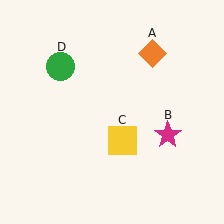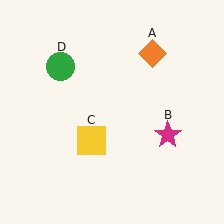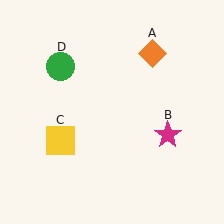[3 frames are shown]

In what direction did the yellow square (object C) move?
The yellow square (object C) moved left.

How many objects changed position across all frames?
1 object changed position: yellow square (object C).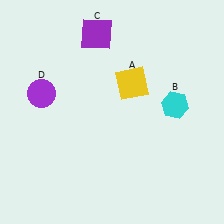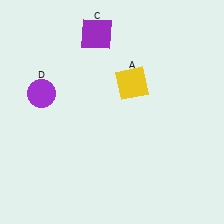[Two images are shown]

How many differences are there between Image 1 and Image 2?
There is 1 difference between the two images.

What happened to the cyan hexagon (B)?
The cyan hexagon (B) was removed in Image 2. It was in the top-right area of Image 1.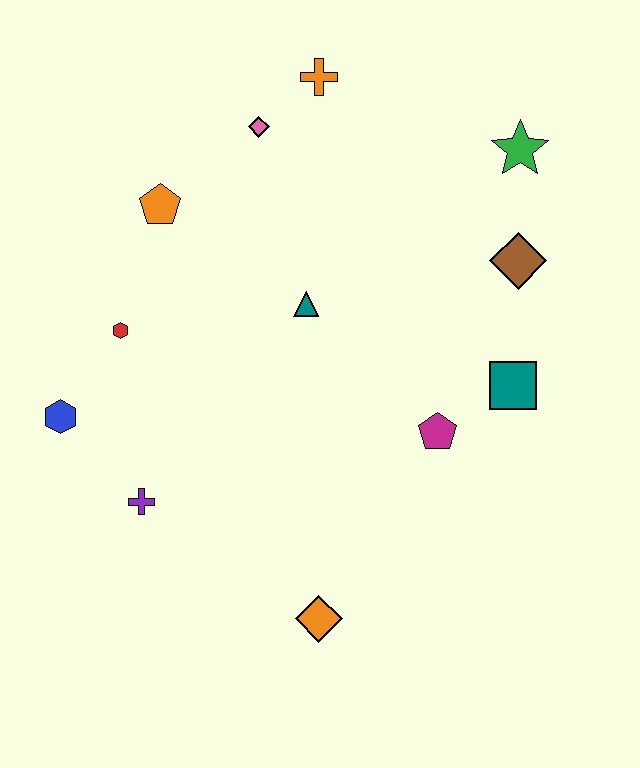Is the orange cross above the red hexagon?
Yes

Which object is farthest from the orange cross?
The orange diamond is farthest from the orange cross.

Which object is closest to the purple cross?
The blue hexagon is closest to the purple cross.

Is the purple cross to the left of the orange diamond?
Yes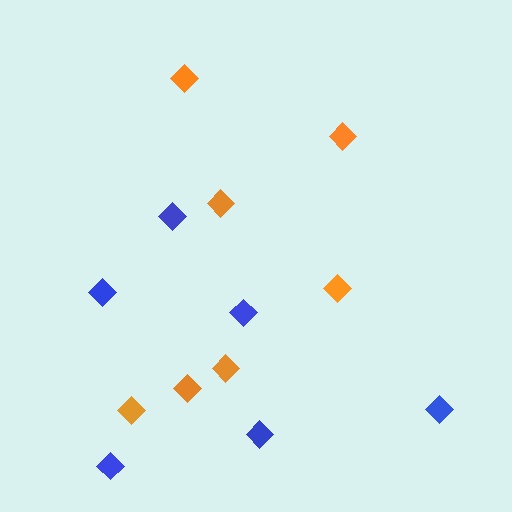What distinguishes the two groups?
There are 2 groups: one group of orange diamonds (7) and one group of blue diamonds (6).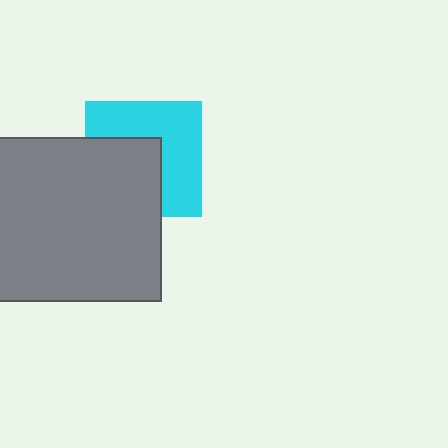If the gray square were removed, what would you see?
You would see the complete cyan square.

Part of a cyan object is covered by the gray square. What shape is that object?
It is a square.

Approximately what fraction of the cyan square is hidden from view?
Roughly 45% of the cyan square is hidden behind the gray square.